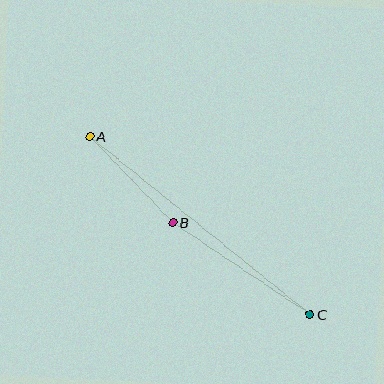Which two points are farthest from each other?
Points A and C are farthest from each other.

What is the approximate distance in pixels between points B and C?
The distance between B and C is approximately 165 pixels.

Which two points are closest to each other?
Points A and B are closest to each other.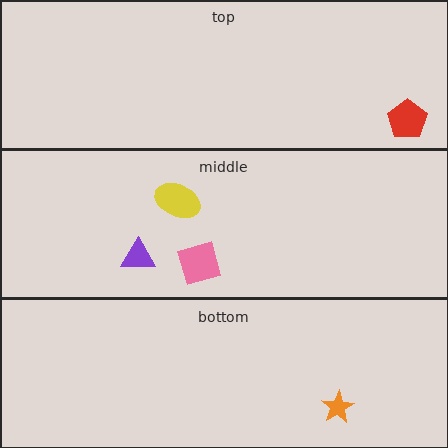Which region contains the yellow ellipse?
The middle region.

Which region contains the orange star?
The bottom region.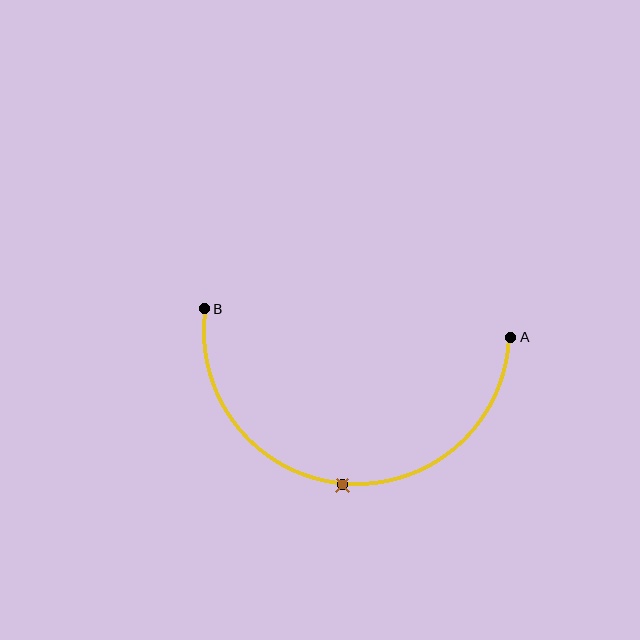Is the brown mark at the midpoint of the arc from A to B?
Yes. The brown mark lies on the arc at equal arc-length from both A and B — it is the arc midpoint.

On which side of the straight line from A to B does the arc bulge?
The arc bulges below the straight line connecting A and B.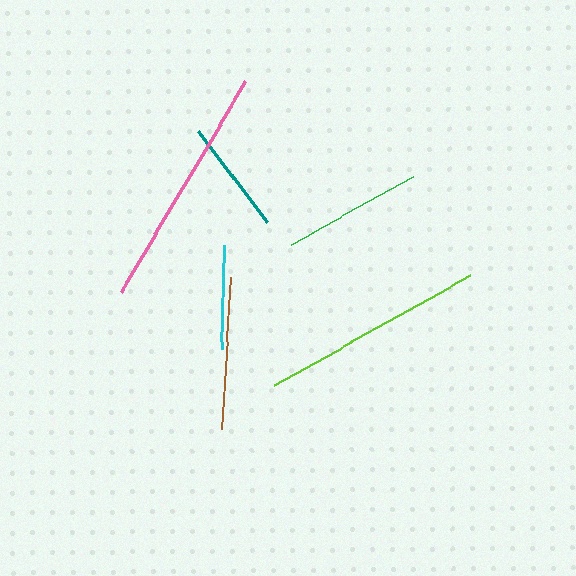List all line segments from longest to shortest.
From longest to shortest: pink, lime, brown, green, teal, cyan.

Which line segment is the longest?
The pink line is the longest at approximately 244 pixels.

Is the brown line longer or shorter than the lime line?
The lime line is longer than the brown line.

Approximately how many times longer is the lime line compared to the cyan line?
The lime line is approximately 2.2 times the length of the cyan line.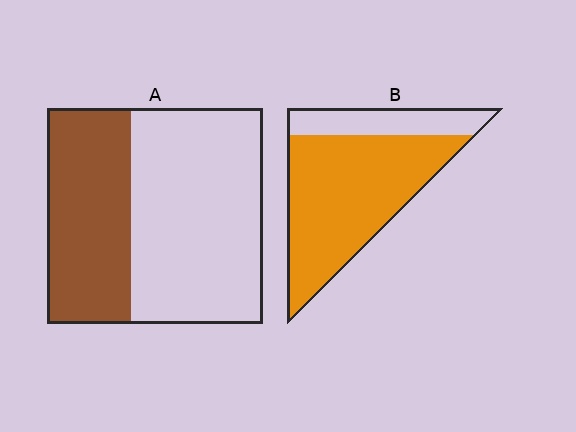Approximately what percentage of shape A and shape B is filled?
A is approximately 40% and B is approximately 75%.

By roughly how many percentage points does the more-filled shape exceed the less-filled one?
By roughly 40 percentage points (B over A).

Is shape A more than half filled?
No.